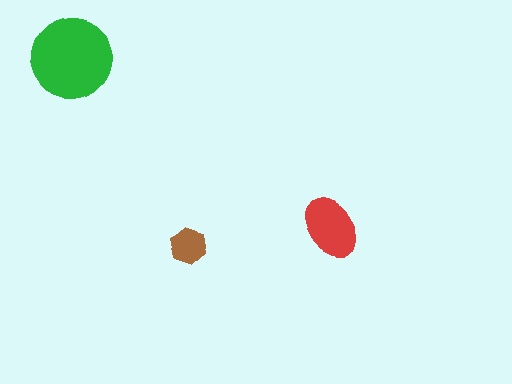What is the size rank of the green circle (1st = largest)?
1st.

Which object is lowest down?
The brown hexagon is bottommost.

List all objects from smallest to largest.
The brown hexagon, the red ellipse, the green circle.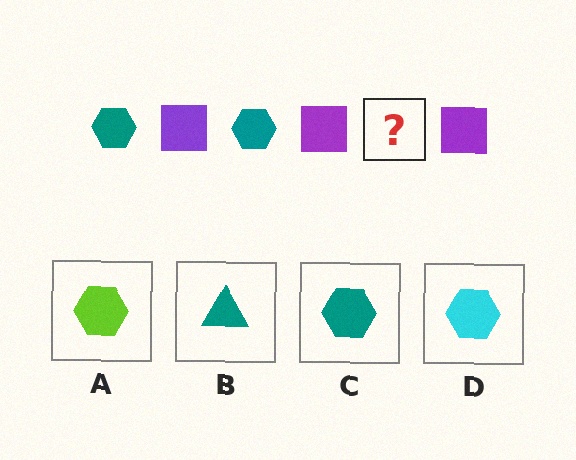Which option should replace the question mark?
Option C.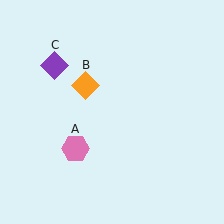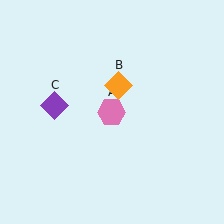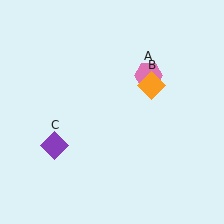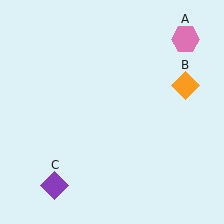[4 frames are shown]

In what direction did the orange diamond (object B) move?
The orange diamond (object B) moved right.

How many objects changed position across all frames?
3 objects changed position: pink hexagon (object A), orange diamond (object B), purple diamond (object C).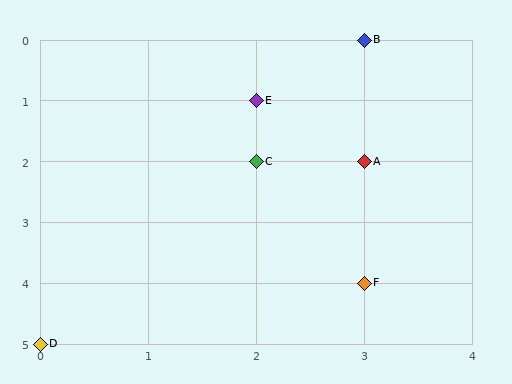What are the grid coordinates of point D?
Point D is at grid coordinates (0, 5).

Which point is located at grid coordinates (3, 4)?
Point F is at (3, 4).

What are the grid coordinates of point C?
Point C is at grid coordinates (2, 2).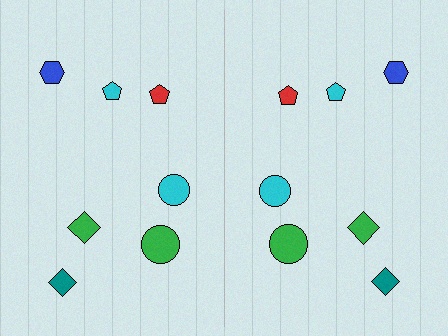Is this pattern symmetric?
Yes, this pattern has bilateral (reflection) symmetry.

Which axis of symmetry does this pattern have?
The pattern has a vertical axis of symmetry running through the center of the image.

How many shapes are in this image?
There are 14 shapes in this image.